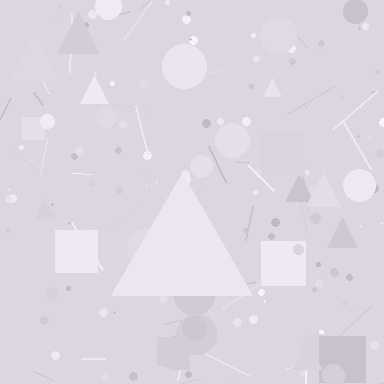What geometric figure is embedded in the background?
A triangle is embedded in the background.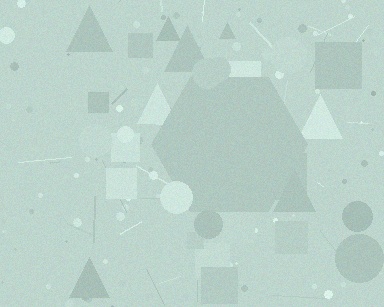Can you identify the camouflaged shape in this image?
The camouflaged shape is a hexagon.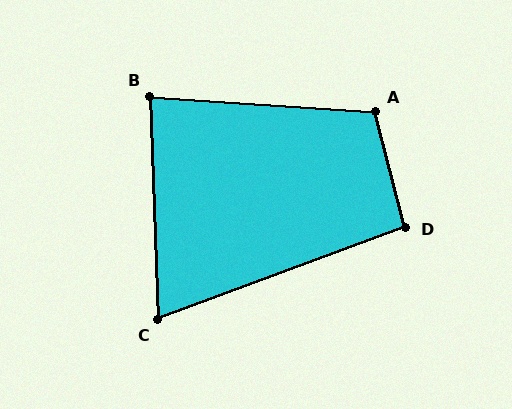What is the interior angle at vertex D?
Approximately 96 degrees (obtuse).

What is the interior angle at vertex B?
Approximately 84 degrees (acute).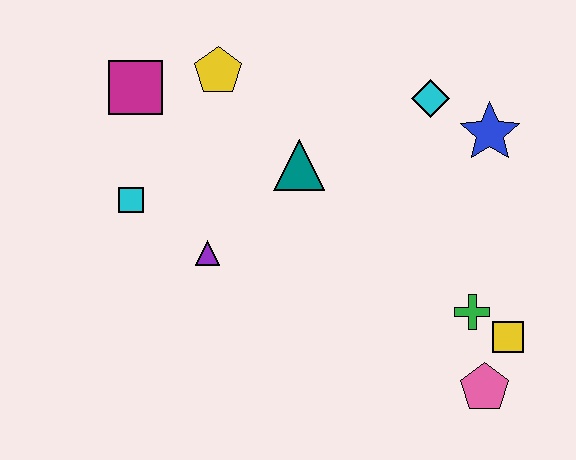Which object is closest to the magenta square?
The yellow pentagon is closest to the magenta square.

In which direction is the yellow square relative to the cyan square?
The yellow square is to the right of the cyan square.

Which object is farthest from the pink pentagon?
The magenta square is farthest from the pink pentagon.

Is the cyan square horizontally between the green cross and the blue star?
No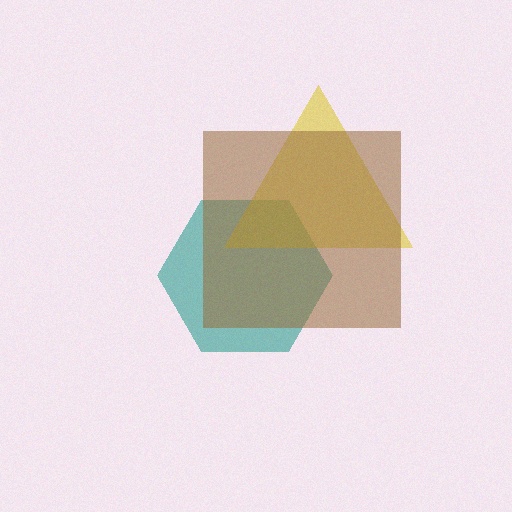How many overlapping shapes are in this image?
There are 3 overlapping shapes in the image.